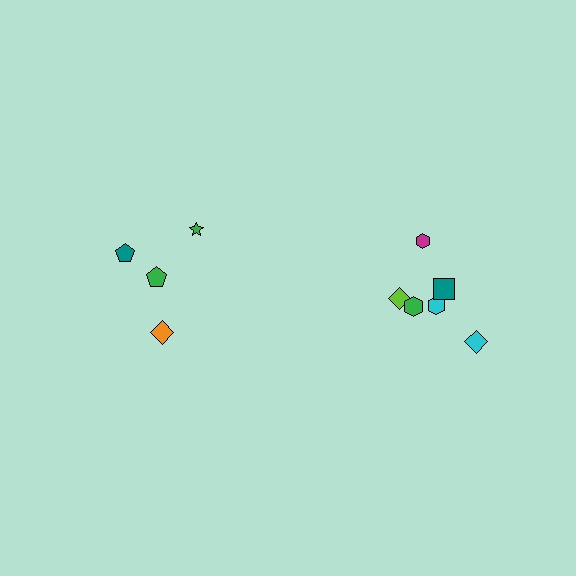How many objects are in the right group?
There are 6 objects.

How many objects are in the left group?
There are 4 objects.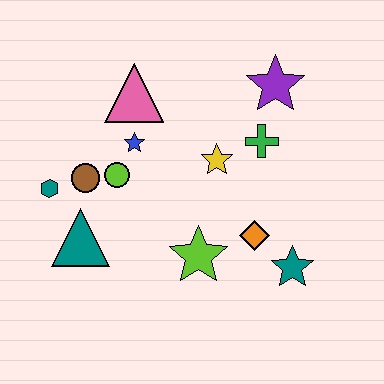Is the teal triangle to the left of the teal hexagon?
No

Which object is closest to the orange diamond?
The teal star is closest to the orange diamond.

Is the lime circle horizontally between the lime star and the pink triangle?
No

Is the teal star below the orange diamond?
Yes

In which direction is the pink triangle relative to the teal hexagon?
The pink triangle is above the teal hexagon.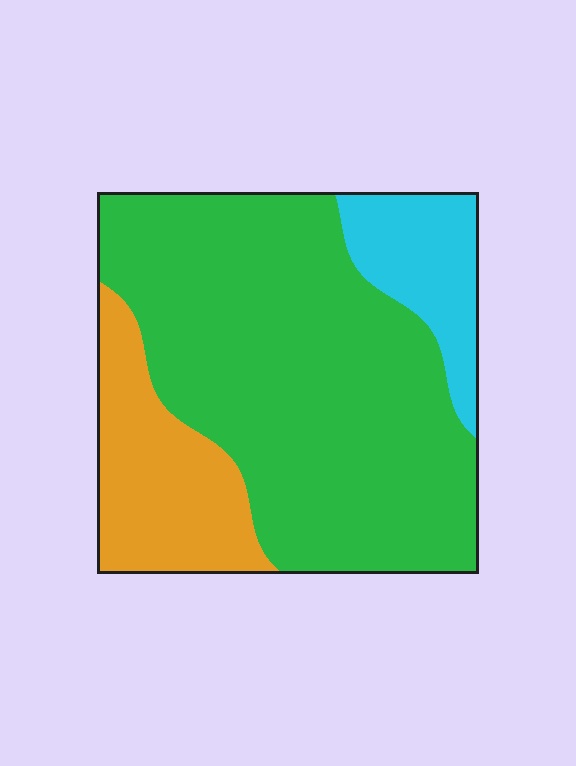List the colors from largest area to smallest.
From largest to smallest: green, orange, cyan.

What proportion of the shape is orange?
Orange takes up about one fifth (1/5) of the shape.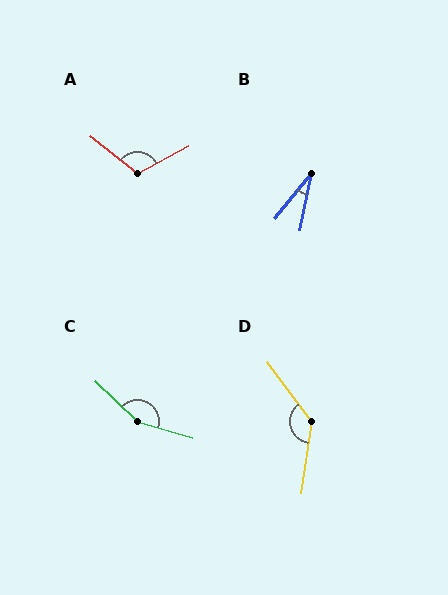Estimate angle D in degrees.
Approximately 135 degrees.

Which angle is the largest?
C, at approximately 152 degrees.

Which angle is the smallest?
B, at approximately 28 degrees.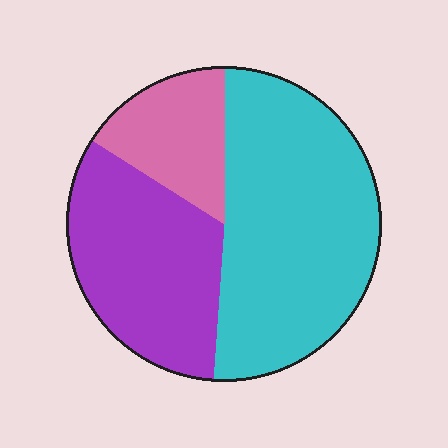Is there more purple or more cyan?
Cyan.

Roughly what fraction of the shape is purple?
Purple takes up between a sixth and a third of the shape.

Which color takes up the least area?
Pink, at roughly 15%.